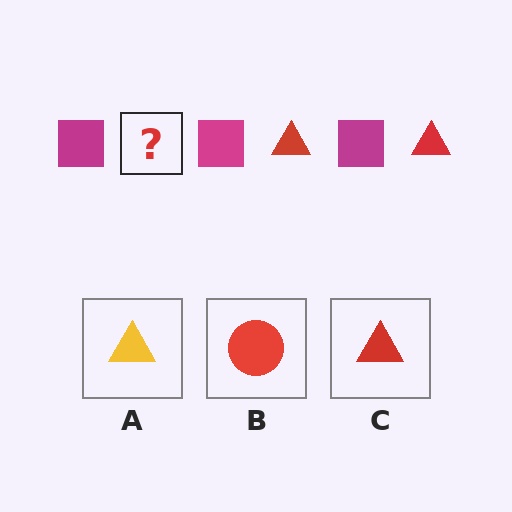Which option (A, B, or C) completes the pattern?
C.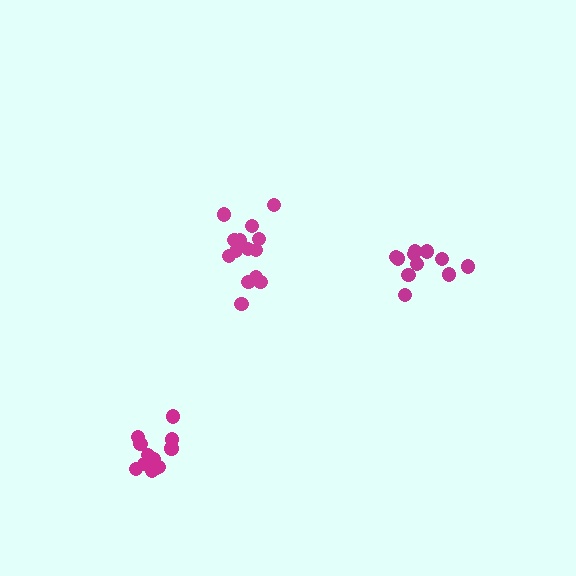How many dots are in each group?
Group 1: 14 dots, Group 2: 11 dots, Group 3: 13 dots (38 total).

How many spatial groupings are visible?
There are 3 spatial groupings.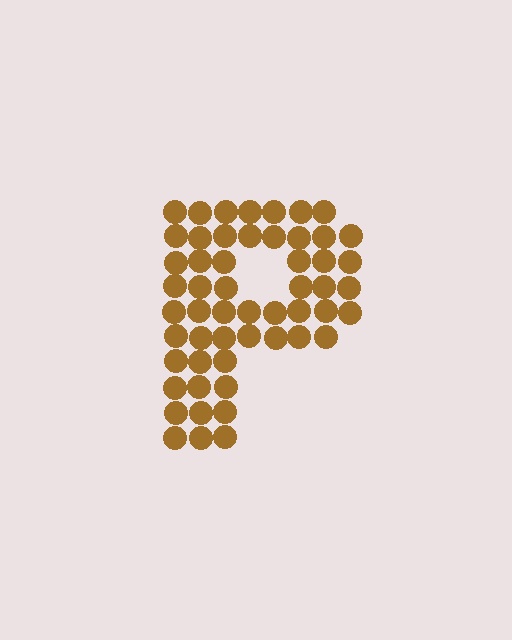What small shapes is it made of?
It is made of small circles.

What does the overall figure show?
The overall figure shows the letter P.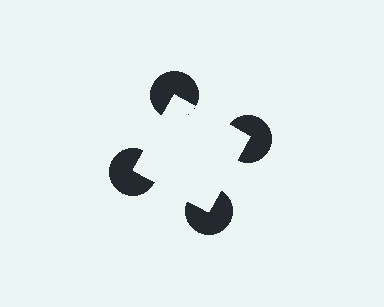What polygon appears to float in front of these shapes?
An illusory square — its edges are inferred from the aligned wedge cuts in the pac-man discs, not physically drawn.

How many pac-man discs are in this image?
There are 4 — one at each vertex of the illusory square.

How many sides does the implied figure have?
4 sides.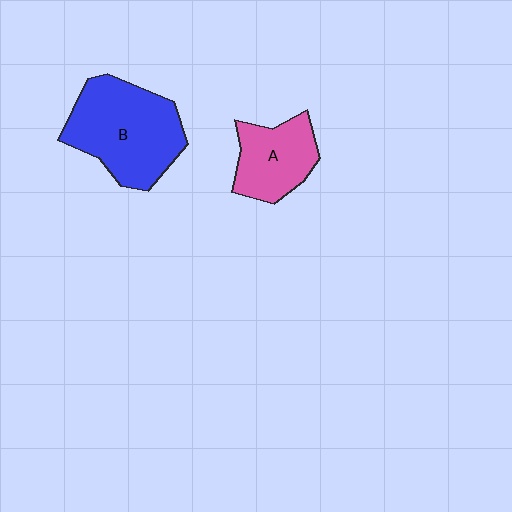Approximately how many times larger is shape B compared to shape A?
Approximately 1.7 times.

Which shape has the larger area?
Shape B (blue).